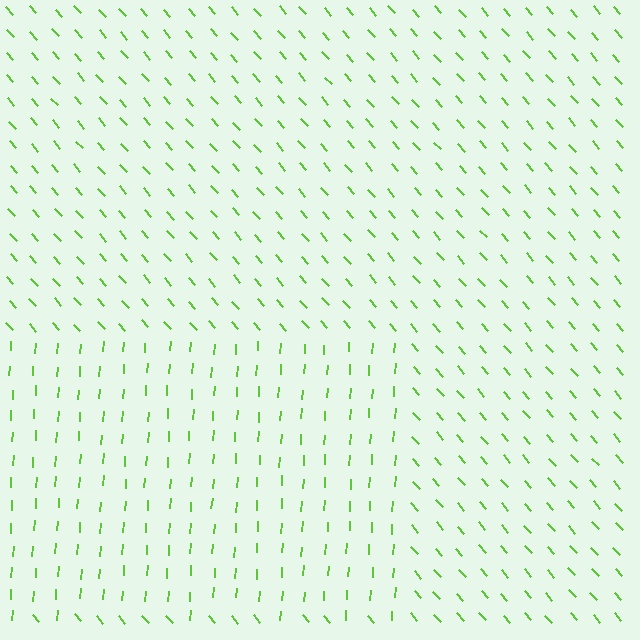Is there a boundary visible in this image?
Yes, there is a texture boundary formed by a change in line orientation.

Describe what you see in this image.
The image is filled with small lime line segments. A rectangle region in the image has lines oriented differently from the surrounding lines, creating a visible texture boundary.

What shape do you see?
I see a rectangle.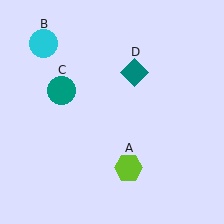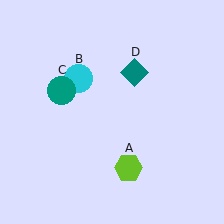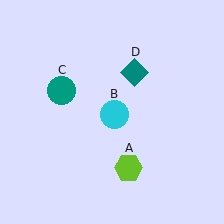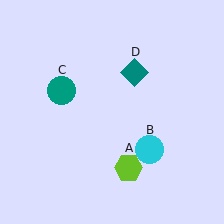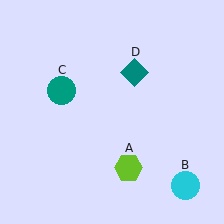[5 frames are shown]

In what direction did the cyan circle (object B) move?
The cyan circle (object B) moved down and to the right.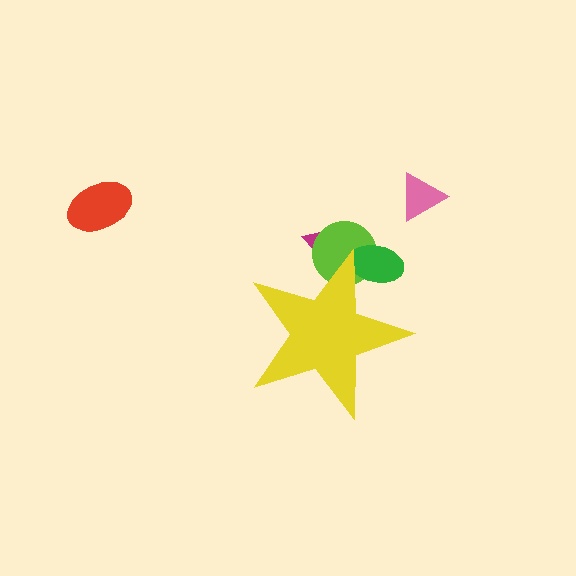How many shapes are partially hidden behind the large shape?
3 shapes are partially hidden.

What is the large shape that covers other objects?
A yellow star.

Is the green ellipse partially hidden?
Yes, the green ellipse is partially hidden behind the yellow star.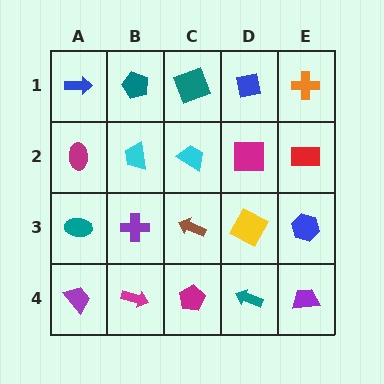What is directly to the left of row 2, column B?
A magenta ellipse.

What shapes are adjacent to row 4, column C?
A brown arrow (row 3, column C), a magenta arrow (row 4, column B), a teal arrow (row 4, column D).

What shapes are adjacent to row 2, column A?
A blue arrow (row 1, column A), a teal ellipse (row 3, column A), a cyan trapezoid (row 2, column B).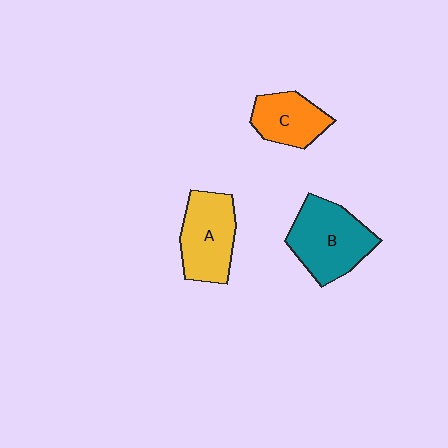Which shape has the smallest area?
Shape C (orange).